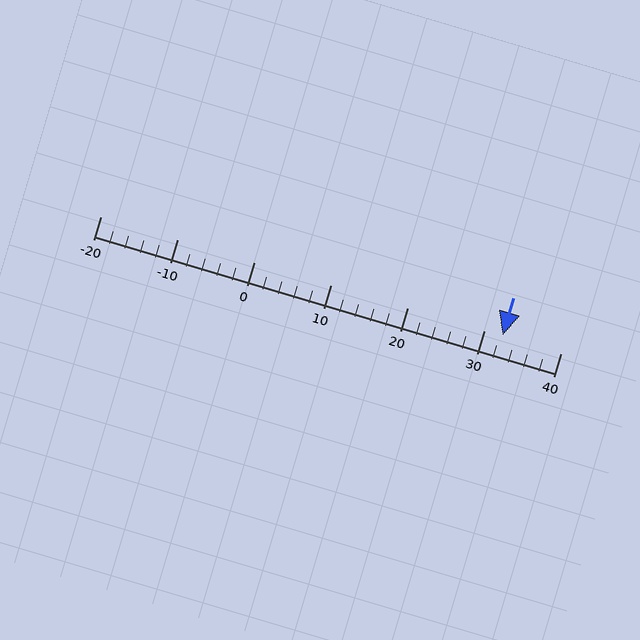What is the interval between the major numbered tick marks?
The major tick marks are spaced 10 units apart.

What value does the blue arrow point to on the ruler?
The blue arrow points to approximately 32.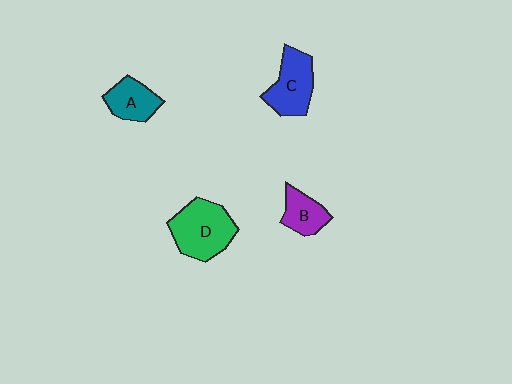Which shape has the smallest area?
Shape B (purple).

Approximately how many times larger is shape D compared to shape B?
Approximately 1.9 times.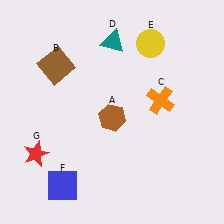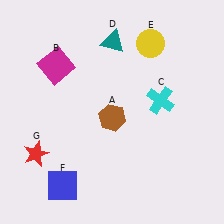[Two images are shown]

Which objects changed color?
B changed from brown to magenta. C changed from orange to cyan.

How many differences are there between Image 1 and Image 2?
There are 2 differences between the two images.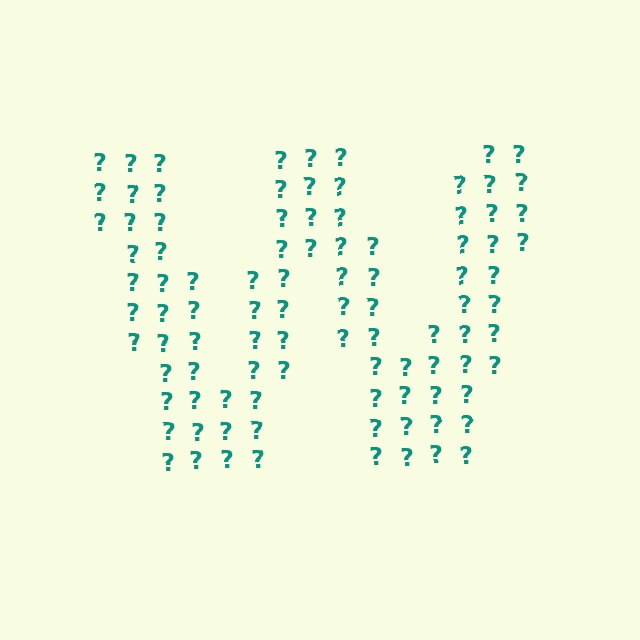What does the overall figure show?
The overall figure shows the letter W.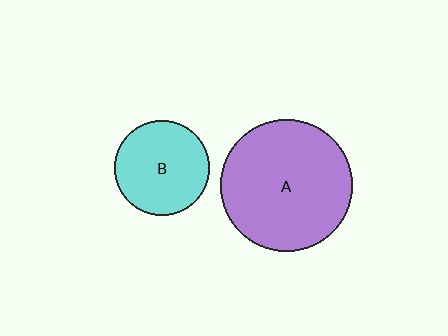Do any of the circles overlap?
No, none of the circles overlap.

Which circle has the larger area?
Circle A (purple).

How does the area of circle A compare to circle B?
Approximately 1.9 times.